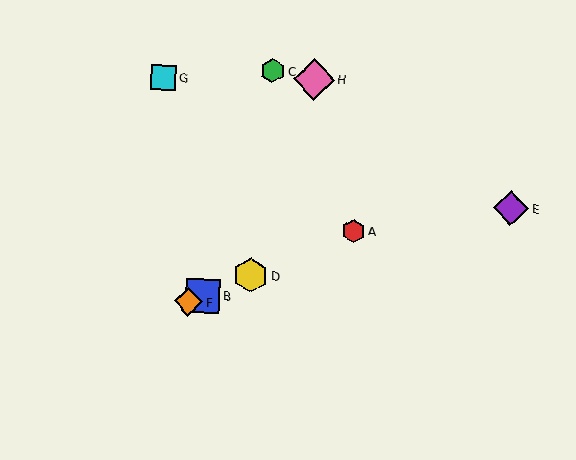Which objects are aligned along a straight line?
Objects A, B, D, F are aligned along a straight line.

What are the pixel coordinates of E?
Object E is at (511, 208).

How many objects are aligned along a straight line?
4 objects (A, B, D, F) are aligned along a straight line.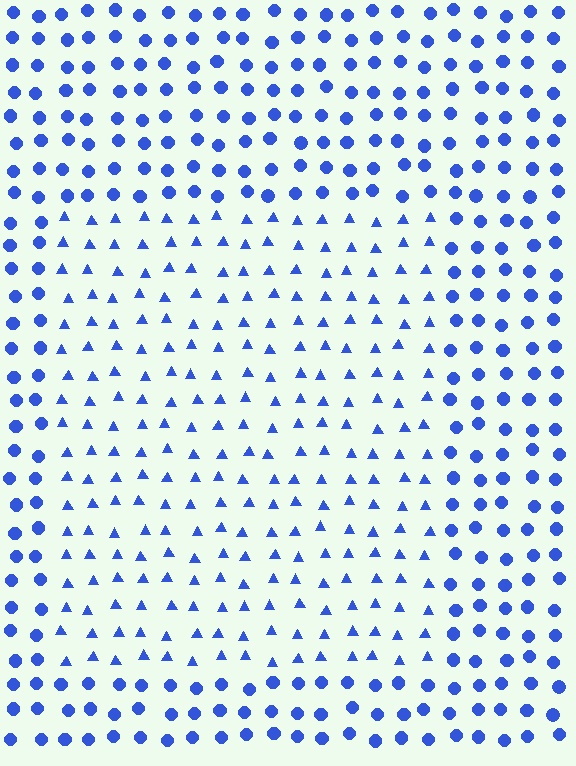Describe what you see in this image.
The image is filled with small blue elements arranged in a uniform grid. A rectangle-shaped region contains triangles, while the surrounding area contains circles. The boundary is defined purely by the change in element shape.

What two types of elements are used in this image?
The image uses triangles inside the rectangle region and circles outside it.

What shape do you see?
I see a rectangle.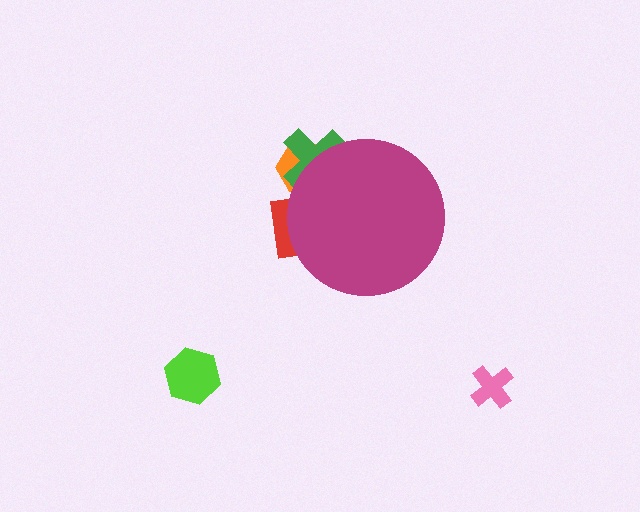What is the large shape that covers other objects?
A magenta circle.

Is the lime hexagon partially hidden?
No, the lime hexagon is fully visible.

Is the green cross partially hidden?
Yes, the green cross is partially hidden behind the magenta circle.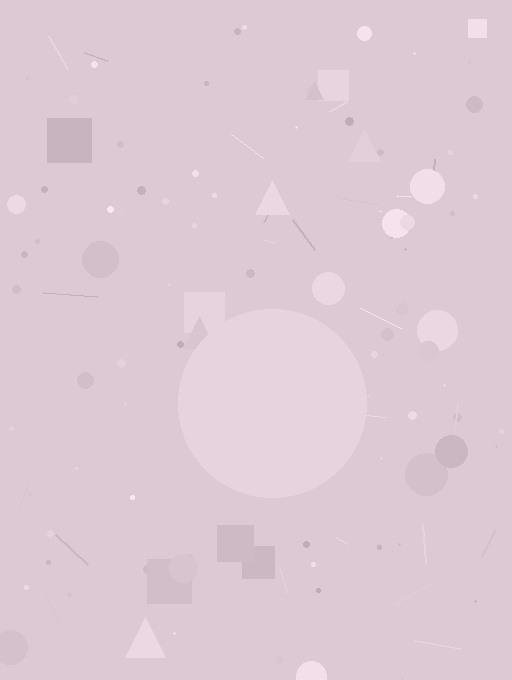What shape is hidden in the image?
A circle is hidden in the image.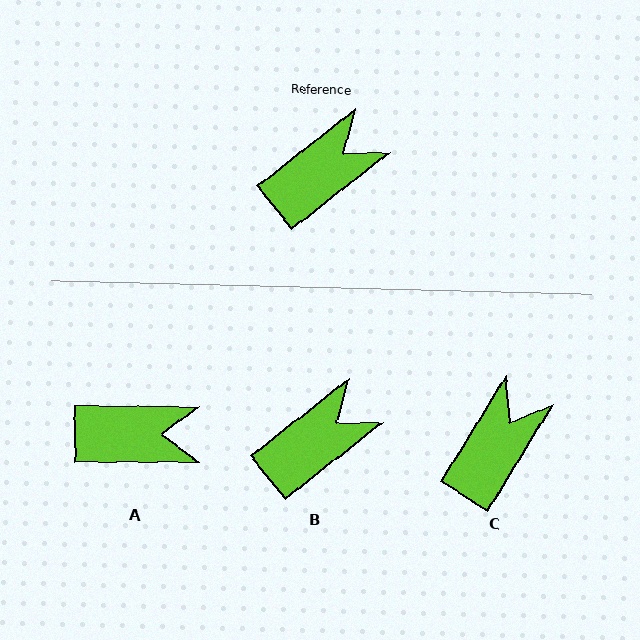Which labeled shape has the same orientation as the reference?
B.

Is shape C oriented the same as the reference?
No, it is off by about 20 degrees.